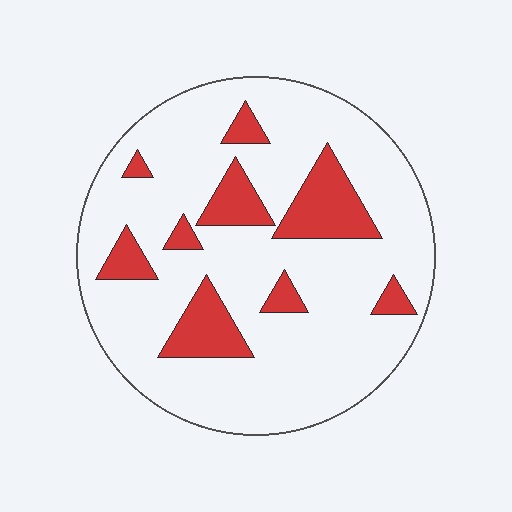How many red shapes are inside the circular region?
9.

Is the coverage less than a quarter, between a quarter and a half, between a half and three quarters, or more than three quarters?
Less than a quarter.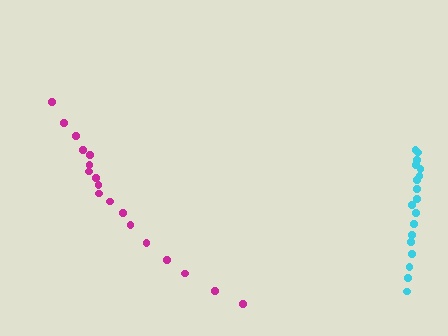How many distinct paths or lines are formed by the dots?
There are 2 distinct paths.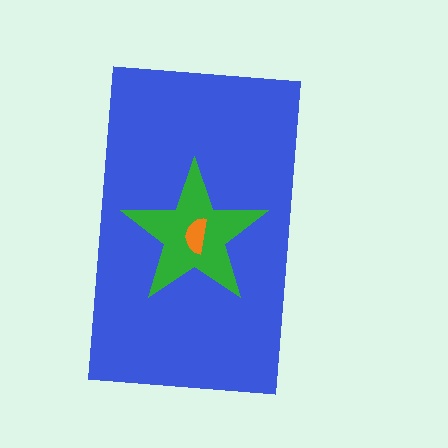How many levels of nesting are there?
3.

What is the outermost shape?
The blue rectangle.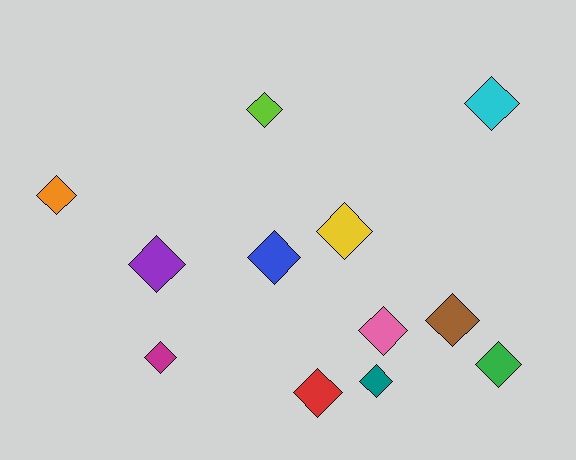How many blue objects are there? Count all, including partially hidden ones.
There is 1 blue object.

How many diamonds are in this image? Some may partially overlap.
There are 12 diamonds.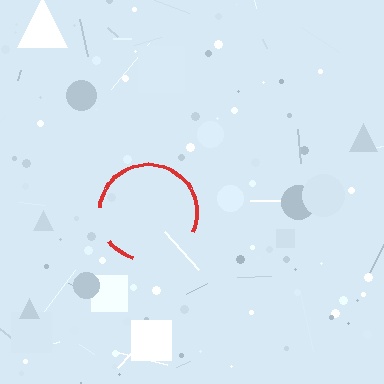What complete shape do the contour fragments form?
The contour fragments form a circle.